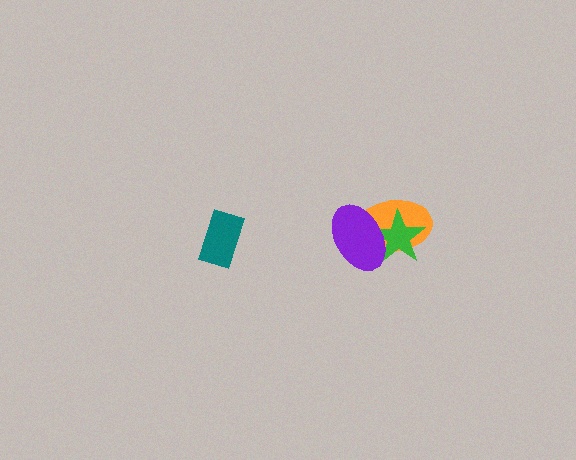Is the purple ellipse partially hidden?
No, no other shape covers it.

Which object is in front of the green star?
The purple ellipse is in front of the green star.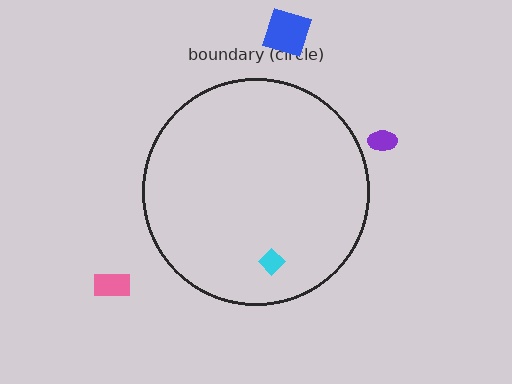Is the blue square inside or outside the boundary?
Outside.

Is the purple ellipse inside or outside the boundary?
Outside.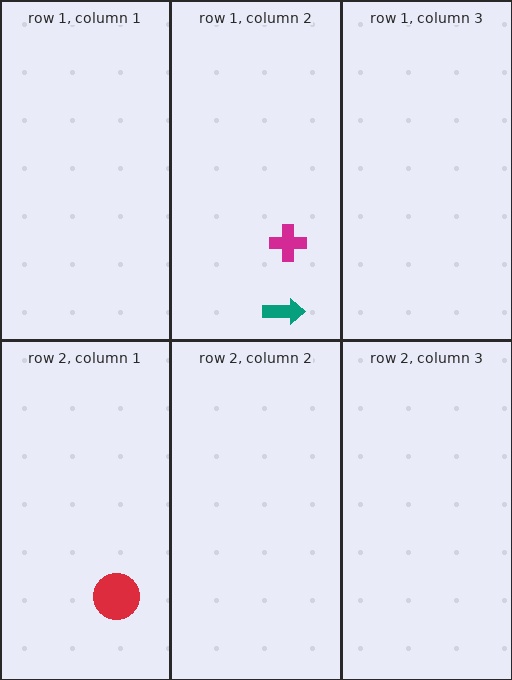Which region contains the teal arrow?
The row 1, column 2 region.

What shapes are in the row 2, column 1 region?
The red circle.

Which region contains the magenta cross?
The row 1, column 2 region.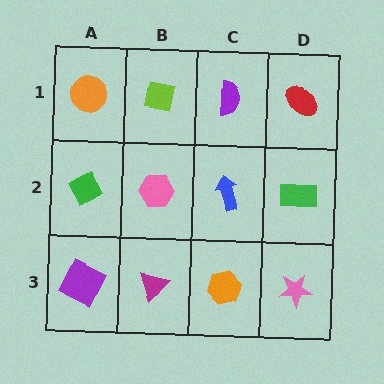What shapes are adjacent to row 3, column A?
A green diamond (row 2, column A), a magenta triangle (row 3, column B).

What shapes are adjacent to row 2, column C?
A purple semicircle (row 1, column C), an orange hexagon (row 3, column C), a pink hexagon (row 2, column B), a green rectangle (row 2, column D).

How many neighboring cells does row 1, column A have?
2.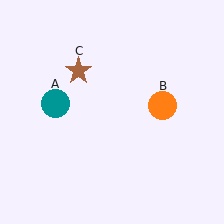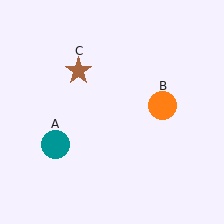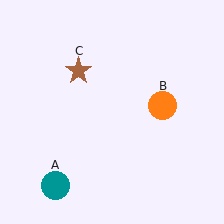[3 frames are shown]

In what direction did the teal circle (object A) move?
The teal circle (object A) moved down.